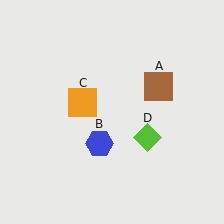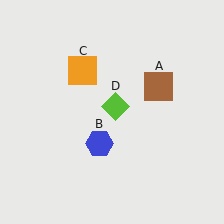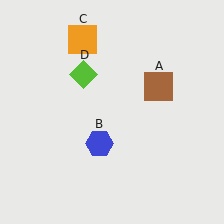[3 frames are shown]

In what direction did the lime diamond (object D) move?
The lime diamond (object D) moved up and to the left.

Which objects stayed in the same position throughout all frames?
Brown square (object A) and blue hexagon (object B) remained stationary.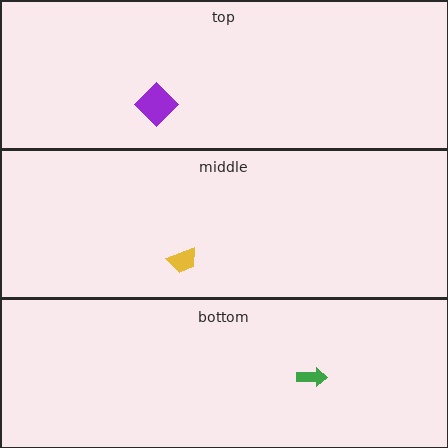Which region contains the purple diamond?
The top region.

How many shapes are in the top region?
1.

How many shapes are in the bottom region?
1.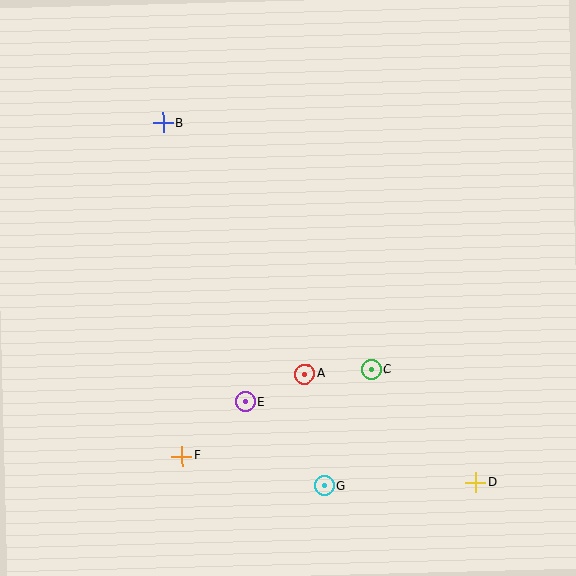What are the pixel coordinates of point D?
Point D is at (476, 482).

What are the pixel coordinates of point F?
Point F is at (182, 456).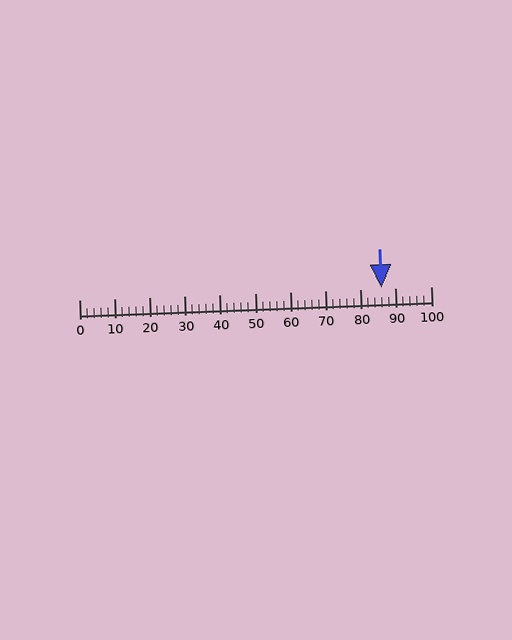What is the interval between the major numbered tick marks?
The major tick marks are spaced 10 units apart.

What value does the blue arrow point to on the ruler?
The blue arrow points to approximately 86.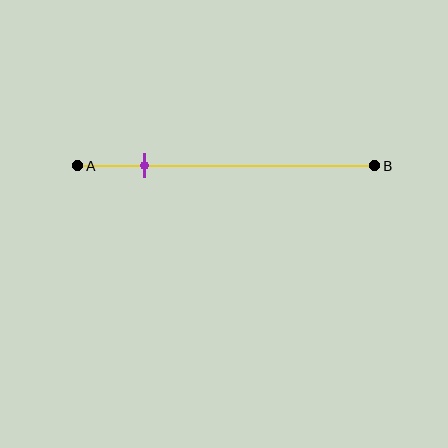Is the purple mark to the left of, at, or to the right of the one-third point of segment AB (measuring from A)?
The purple mark is to the left of the one-third point of segment AB.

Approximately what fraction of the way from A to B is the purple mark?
The purple mark is approximately 25% of the way from A to B.